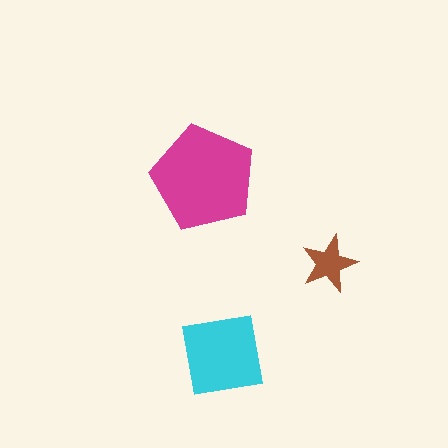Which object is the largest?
The magenta pentagon.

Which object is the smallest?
The brown star.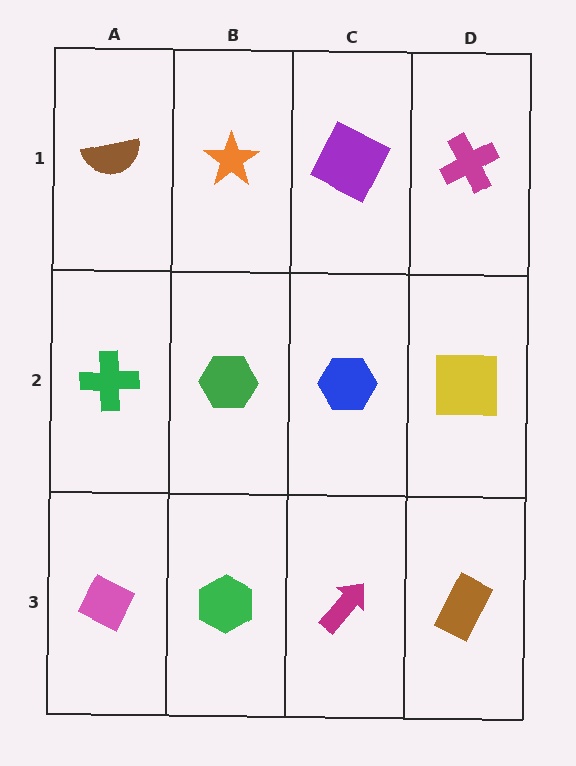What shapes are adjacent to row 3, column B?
A green hexagon (row 2, column B), a pink diamond (row 3, column A), a magenta arrow (row 3, column C).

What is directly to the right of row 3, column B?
A magenta arrow.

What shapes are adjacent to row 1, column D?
A yellow square (row 2, column D), a purple square (row 1, column C).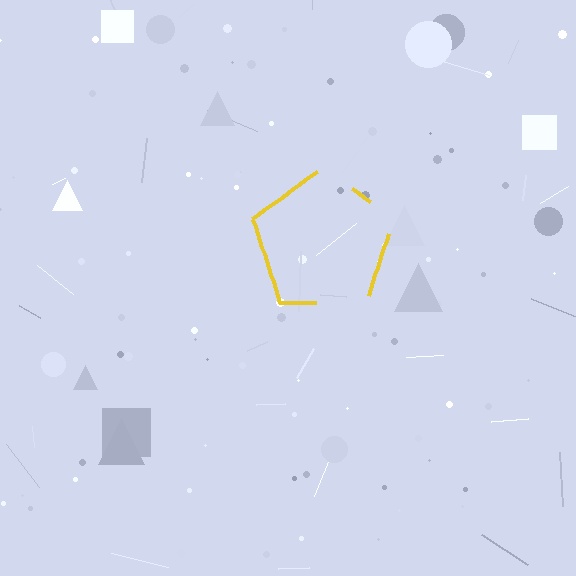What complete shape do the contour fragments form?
The contour fragments form a pentagon.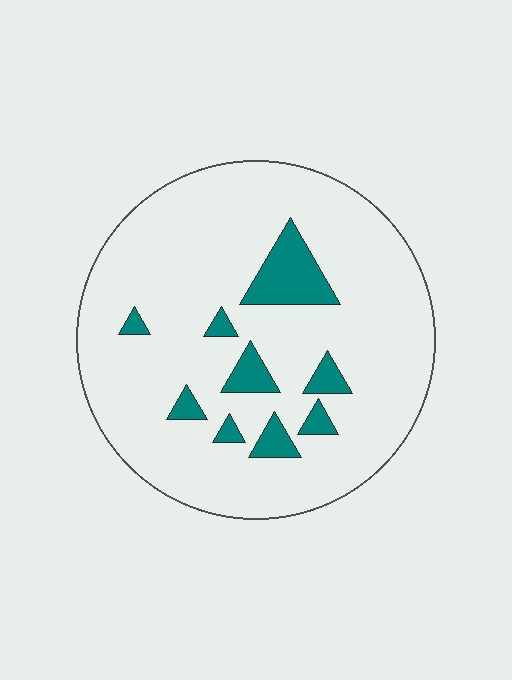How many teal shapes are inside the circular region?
9.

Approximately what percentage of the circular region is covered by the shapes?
Approximately 10%.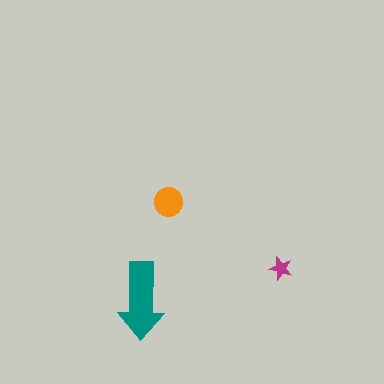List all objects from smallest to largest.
The magenta star, the orange circle, the teal arrow.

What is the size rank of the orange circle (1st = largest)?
2nd.